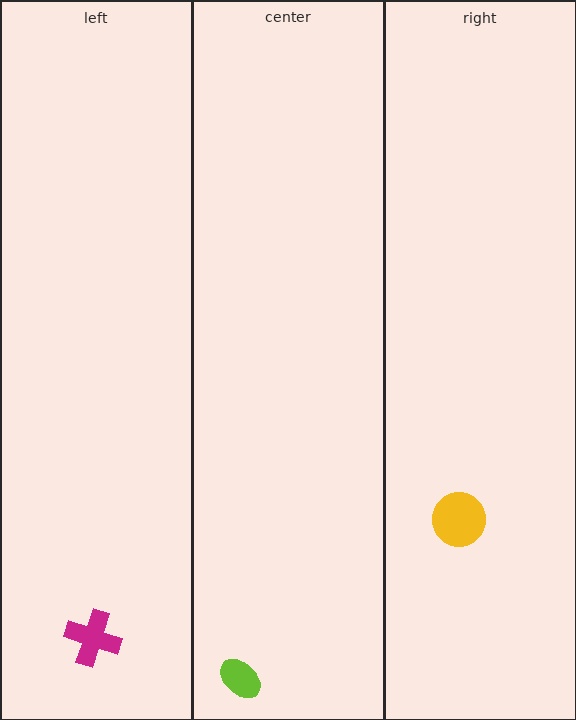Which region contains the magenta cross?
The left region.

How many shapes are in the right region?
1.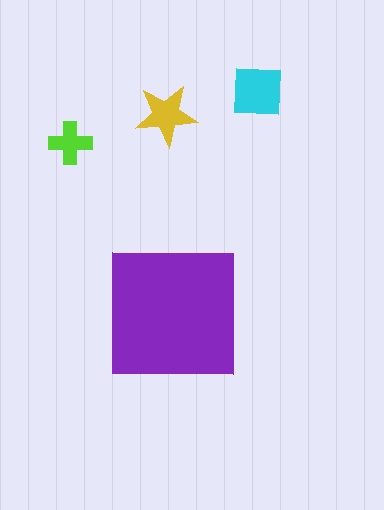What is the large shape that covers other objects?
A purple square.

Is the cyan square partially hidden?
No, the cyan square is fully visible.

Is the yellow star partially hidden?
No, the yellow star is fully visible.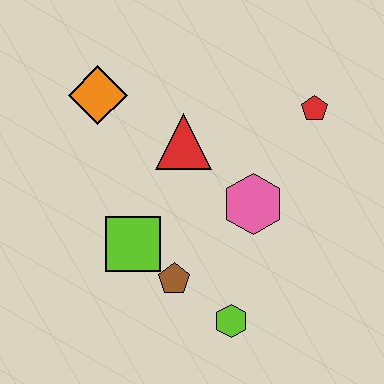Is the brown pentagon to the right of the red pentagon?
No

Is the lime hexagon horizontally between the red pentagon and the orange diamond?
Yes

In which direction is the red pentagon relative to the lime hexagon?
The red pentagon is above the lime hexagon.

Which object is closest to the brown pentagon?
The lime square is closest to the brown pentagon.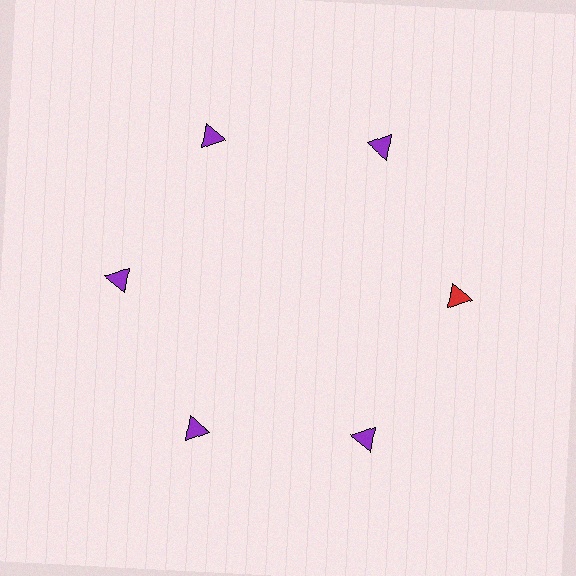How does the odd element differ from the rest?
It has a different color: red instead of purple.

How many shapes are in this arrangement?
There are 6 shapes arranged in a ring pattern.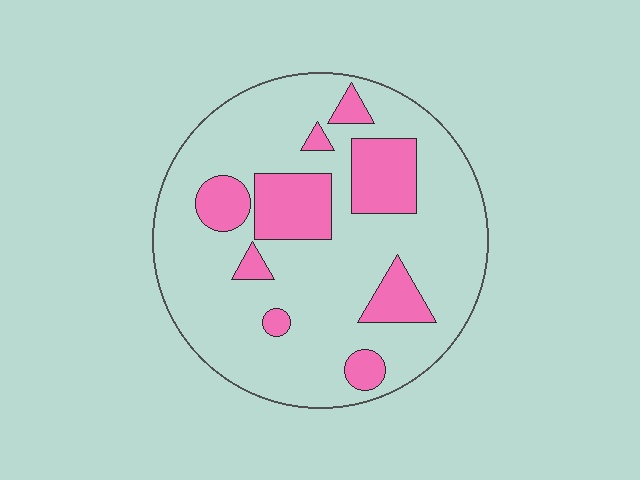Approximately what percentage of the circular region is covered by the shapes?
Approximately 20%.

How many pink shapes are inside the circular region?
9.